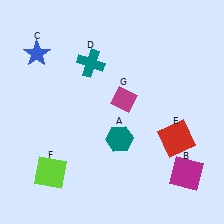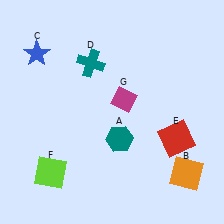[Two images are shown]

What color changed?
The square (B) changed from magenta in Image 1 to orange in Image 2.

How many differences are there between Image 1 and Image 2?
There is 1 difference between the two images.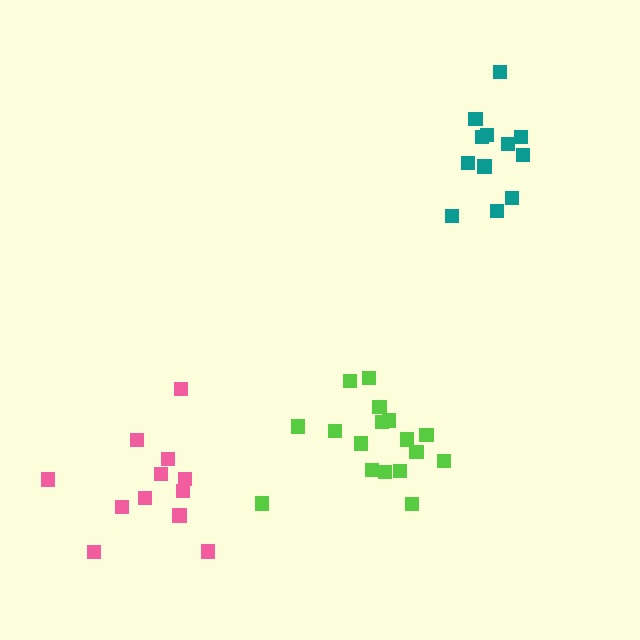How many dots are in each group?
Group 1: 17 dots, Group 2: 12 dots, Group 3: 12 dots (41 total).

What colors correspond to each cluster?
The clusters are colored: lime, teal, pink.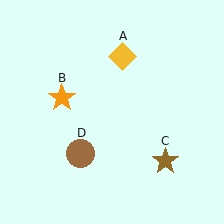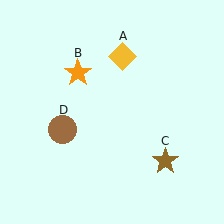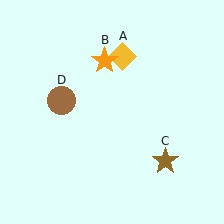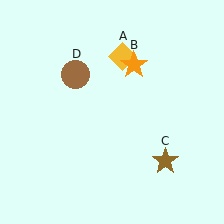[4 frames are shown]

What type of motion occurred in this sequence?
The orange star (object B), brown circle (object D) rotated clockwise around the center of the scene.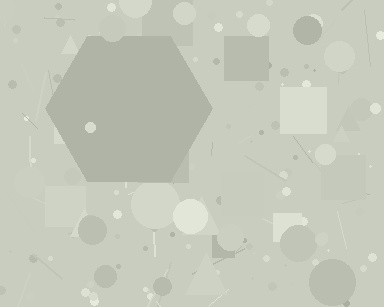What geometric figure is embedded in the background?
A hexagon is embedded in the background.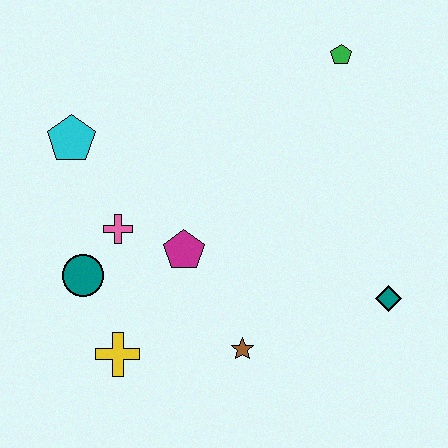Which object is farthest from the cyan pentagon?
The teal diamond is farthest from the cyan pentagon.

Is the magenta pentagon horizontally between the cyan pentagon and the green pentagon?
Yes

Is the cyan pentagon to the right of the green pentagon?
No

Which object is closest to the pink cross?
The teal circle is closest to the pink cross.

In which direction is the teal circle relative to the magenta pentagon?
The teal circle is to the left of the magenta pentagon.